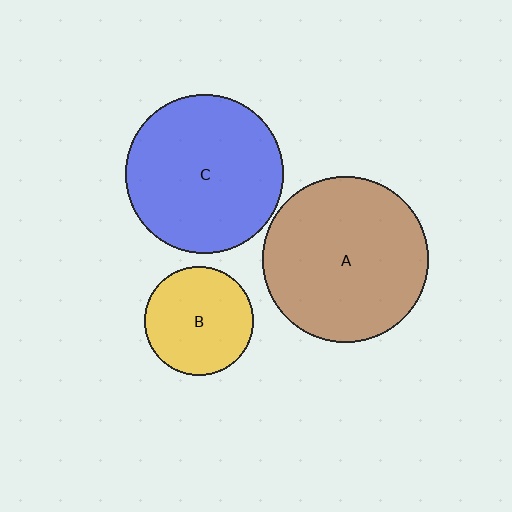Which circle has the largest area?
Circle A (brown).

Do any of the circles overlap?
No, none of the circles overlap.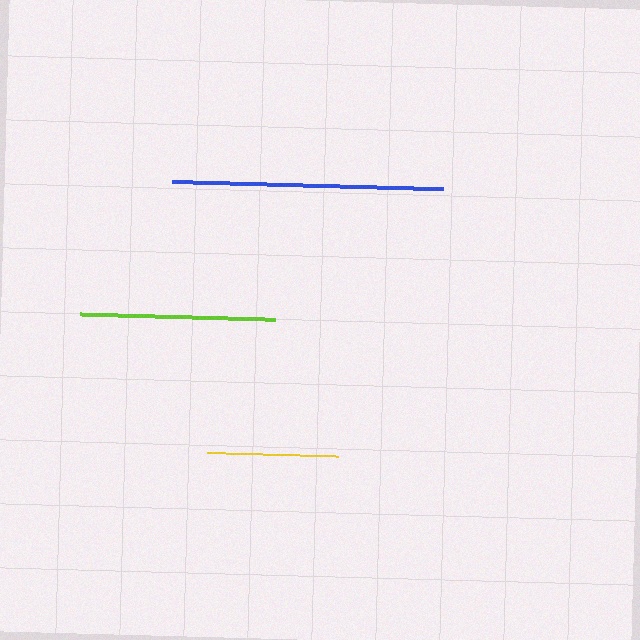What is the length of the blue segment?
The blue segment is approximately 271 pixels long.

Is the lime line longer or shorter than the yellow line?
The lime line is longer than the yellow line.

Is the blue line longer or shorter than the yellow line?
The blue line is longer than the yellow line.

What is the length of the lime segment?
The lime segment is approximately 195 pixels long.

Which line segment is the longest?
The blue line is the longest at approximately 271 pixels.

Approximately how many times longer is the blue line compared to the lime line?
The blue line is approximately 1.4 times the length of the lime line.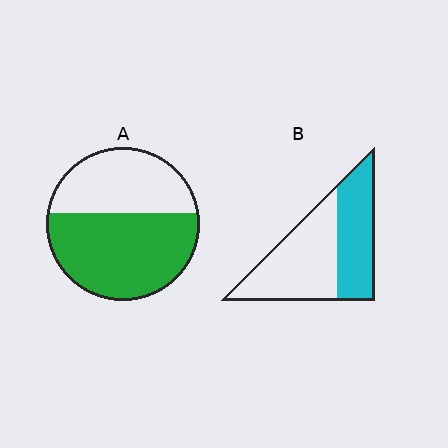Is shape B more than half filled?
No.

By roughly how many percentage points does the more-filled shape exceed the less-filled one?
By roughly 15 percentage points (A over B).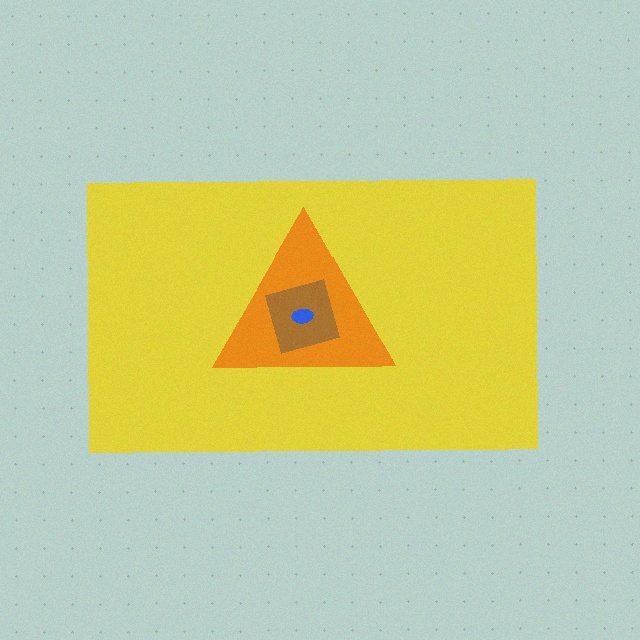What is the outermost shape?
The yellow rectangle.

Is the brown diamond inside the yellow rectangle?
Yes.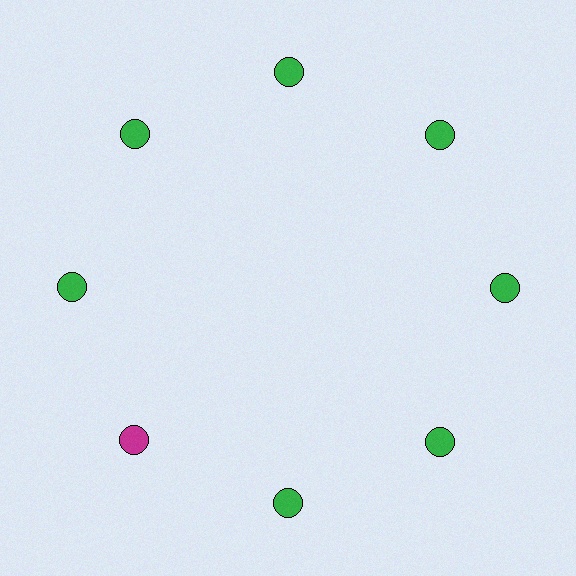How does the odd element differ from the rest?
It has a different color: magenta instead of green.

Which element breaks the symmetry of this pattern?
The magenta circle at roughly the 8 o'clock position breaks the symmetry. All other shapes are green circles.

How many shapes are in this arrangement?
There are 8 shapes arranged in a ring pattern.